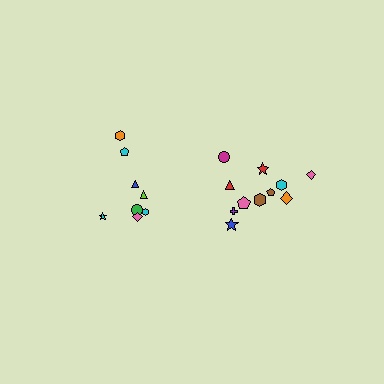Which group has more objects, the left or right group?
The right group.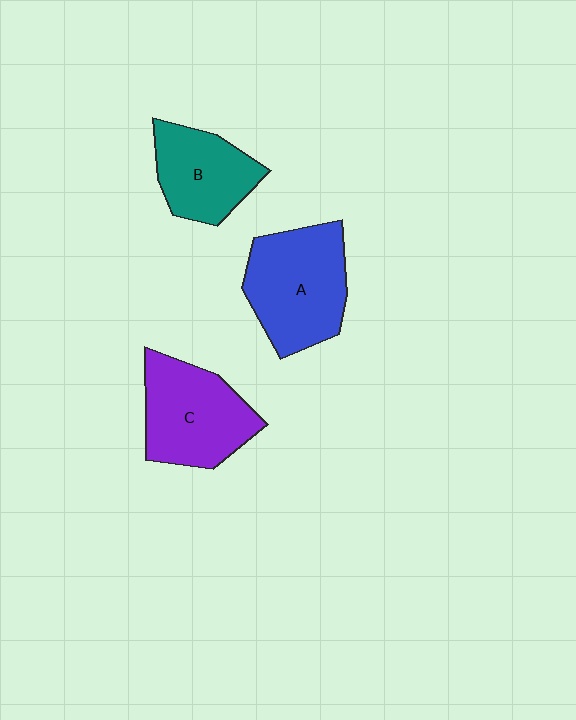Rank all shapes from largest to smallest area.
From largest to smallest: A (blue), C (purple), B (teal).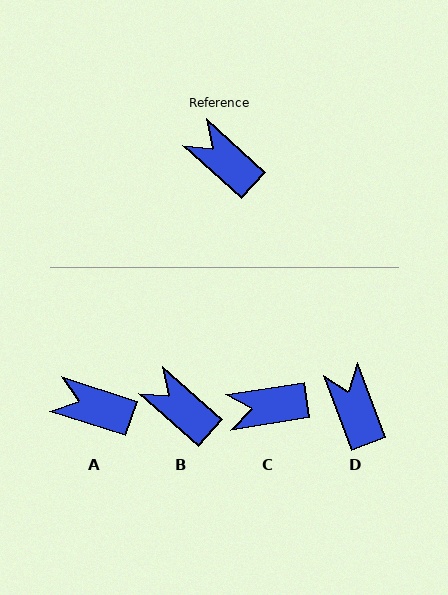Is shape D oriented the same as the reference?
No, it is off by about 28 degrees.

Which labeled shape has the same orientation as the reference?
B.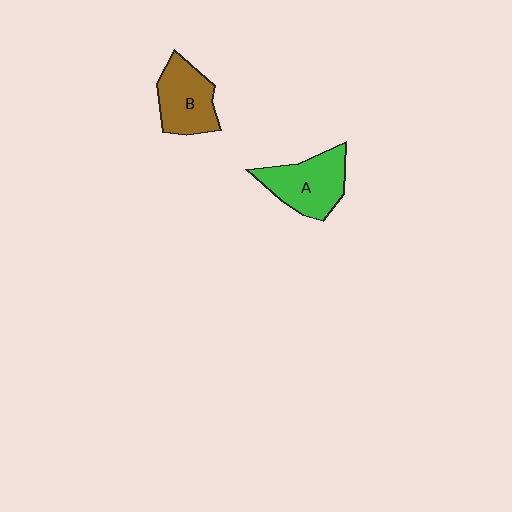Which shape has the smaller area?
Shape B (brown).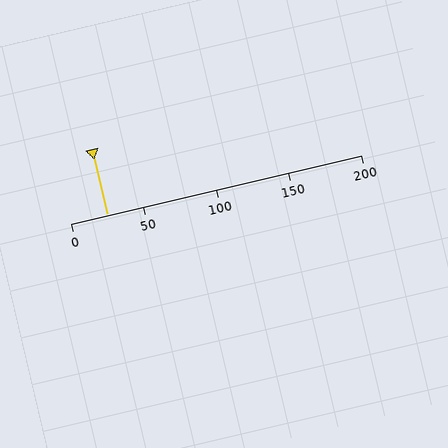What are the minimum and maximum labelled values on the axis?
The axis runs from 0 to 200.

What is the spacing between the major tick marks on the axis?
The major ticks are spaced 50 apart.